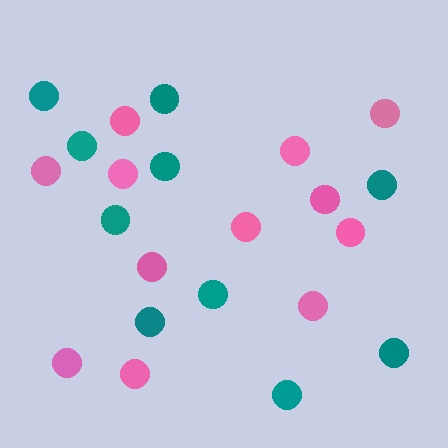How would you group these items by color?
There are 2 groups: one group of pink circles (12) and one group of teal circles (10).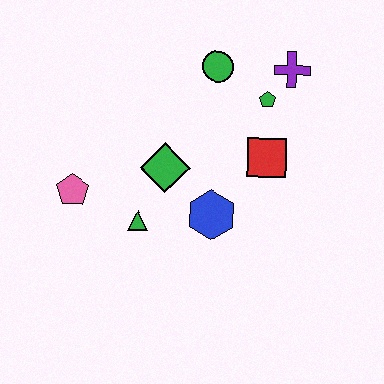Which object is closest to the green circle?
The green pentagon is closest to the green circle.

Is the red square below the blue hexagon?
No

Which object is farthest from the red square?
The pink pentagon is farthest from the red square.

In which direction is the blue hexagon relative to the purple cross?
The blue hexagon is below the purple cross.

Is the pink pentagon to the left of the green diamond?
Yes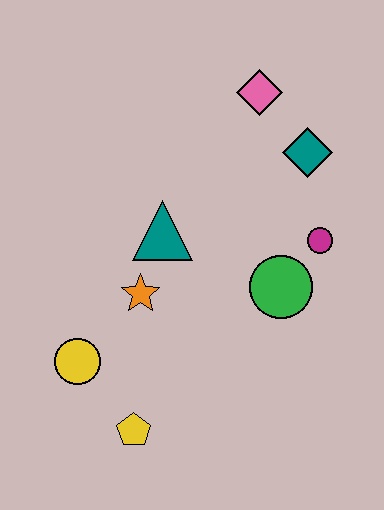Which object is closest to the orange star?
The teal triangle is closest to the orange star.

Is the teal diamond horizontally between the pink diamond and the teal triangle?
No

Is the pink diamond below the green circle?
No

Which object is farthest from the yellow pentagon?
The pink diamond is farthest from the yellow pentagon.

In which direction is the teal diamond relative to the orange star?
The teal diamond is to the right of the orange star.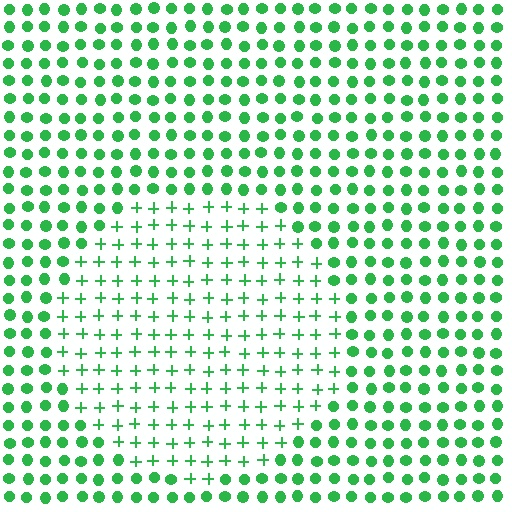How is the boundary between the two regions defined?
The boundary is defined by a change in element shape: plus signs inside vs. circles outside. All elements share the same color and spacing.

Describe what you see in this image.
The image is filled with small green elements arranged in a uniform grid. A circle-shaped region contains plus signs, while the surrounding area contains circles. The boundary is defined purely by the change in element shape.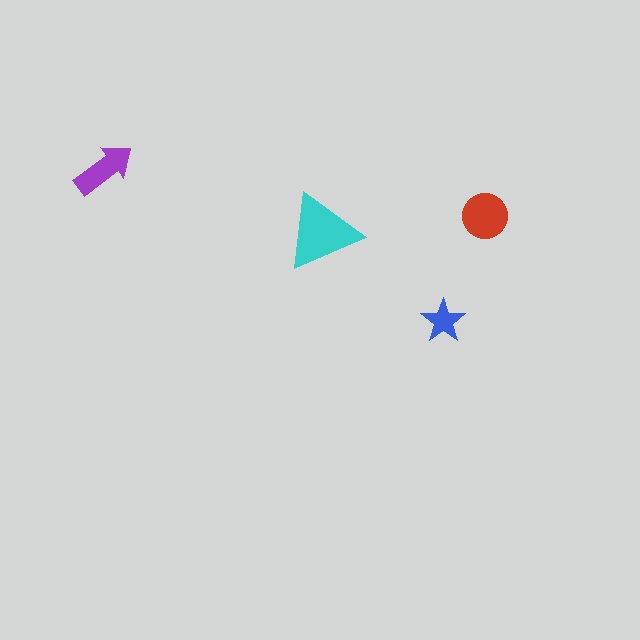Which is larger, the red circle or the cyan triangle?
The cyan triangle.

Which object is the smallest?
The blue star.